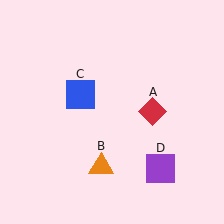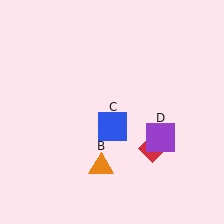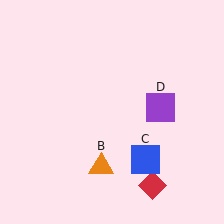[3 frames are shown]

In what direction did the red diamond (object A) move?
The red diamond (object A) moved down.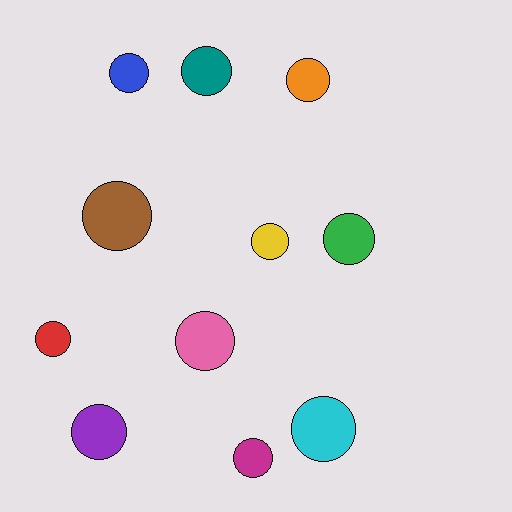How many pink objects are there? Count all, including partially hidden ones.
There is 1 pink object.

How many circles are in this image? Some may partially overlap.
There are 11 circles.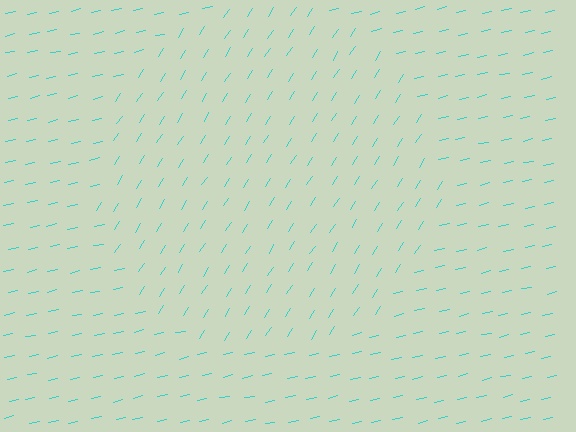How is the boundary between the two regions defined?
The boundary is defined purely by a change in line orientation (approximately 45 degrees difference). All lines are the same color and thickness.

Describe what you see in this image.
The image is filled with small cyan line segments. A circle region in the image has lines oriented differently from the surrounding lines, creating a visible texture boundary.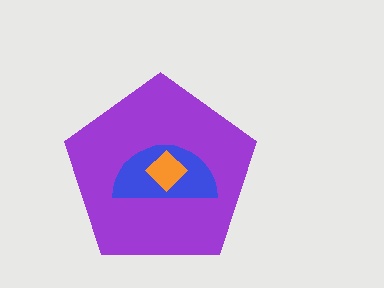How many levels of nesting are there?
3.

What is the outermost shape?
The purple pentagon.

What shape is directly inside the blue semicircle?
The orange diamond.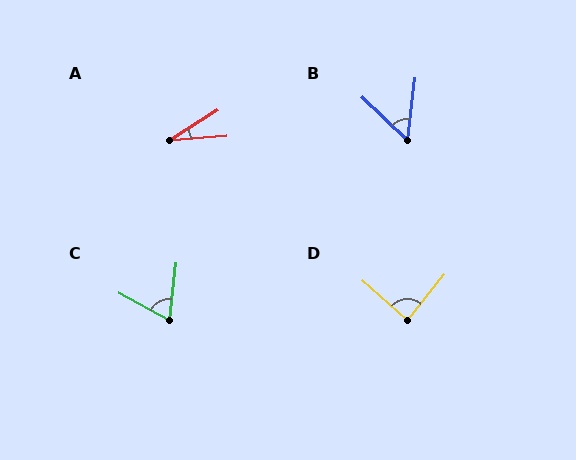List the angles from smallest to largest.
A (28°), B (53°), C (69°), D (87°).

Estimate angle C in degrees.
Approximately 69 degrees.